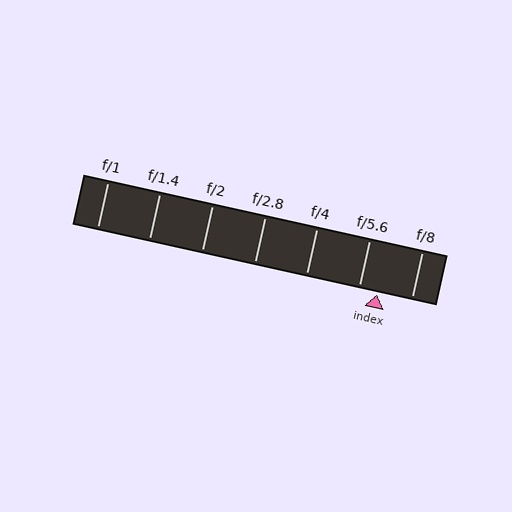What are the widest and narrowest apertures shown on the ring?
The widest aperture shown is f/1 and the narrowest is f/8.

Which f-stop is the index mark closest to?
The index mark is closest to f/5.6.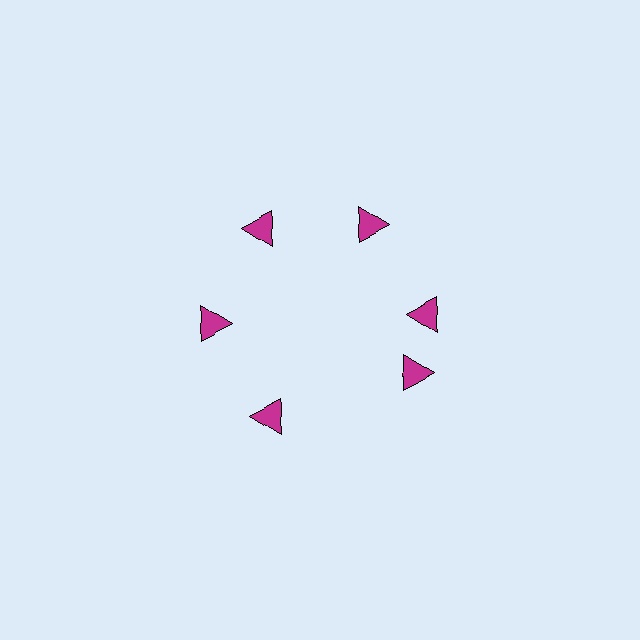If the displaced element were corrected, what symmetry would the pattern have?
It would have 6-fold rotational symmetry — the pattern would map onto itself every 60 degrees.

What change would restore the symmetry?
The symmetry would be restored by rotating it back into even spacing with its neighbors so that all 6 triangles sit at equal angles and equal distance from the center.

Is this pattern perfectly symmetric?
No. The 6 magenta triangles are arranged in a ring, but one element near the 5 o'clock position is rotated out of alignment along the ring, breaking the 6-fold rotational symmetry.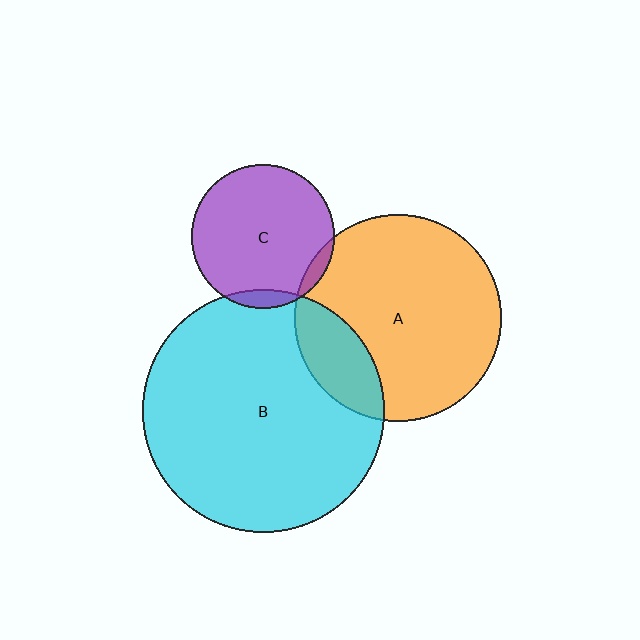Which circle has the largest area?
Circle B (cyan).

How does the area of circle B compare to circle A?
Approximately 1.4 times.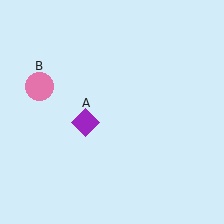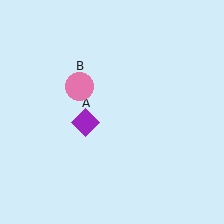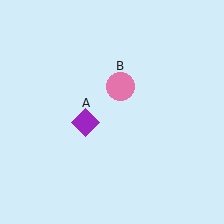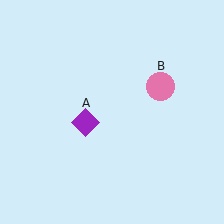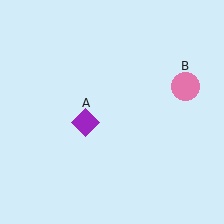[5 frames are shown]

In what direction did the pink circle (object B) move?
The pink circle (object B) moved right.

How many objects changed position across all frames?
1 object changed position: pink circle (object B).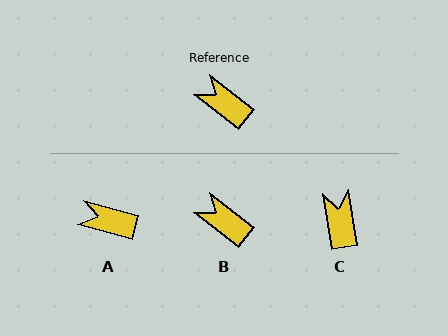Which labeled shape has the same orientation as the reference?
B.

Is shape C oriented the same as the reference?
No, it is off by about 42 degrees.